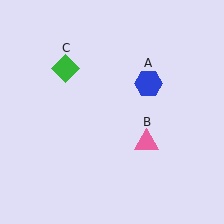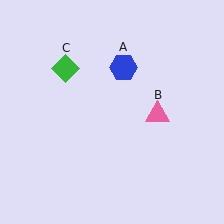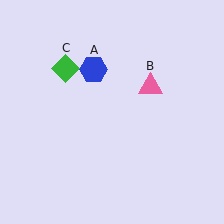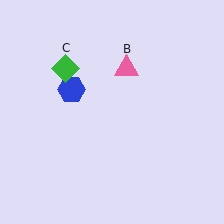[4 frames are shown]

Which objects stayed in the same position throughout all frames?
Green diamond (object C) remained stationary.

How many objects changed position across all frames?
2 objects changed position: blue hexagon (object A), pink triangle (object B).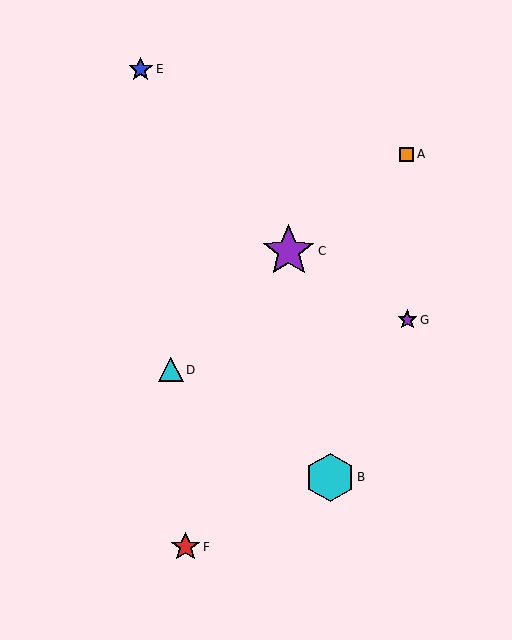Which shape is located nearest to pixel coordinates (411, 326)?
The purple star (labeled G) at (407, 320) is nearest to that location.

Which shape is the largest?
The purple star (labeled C) is the largest.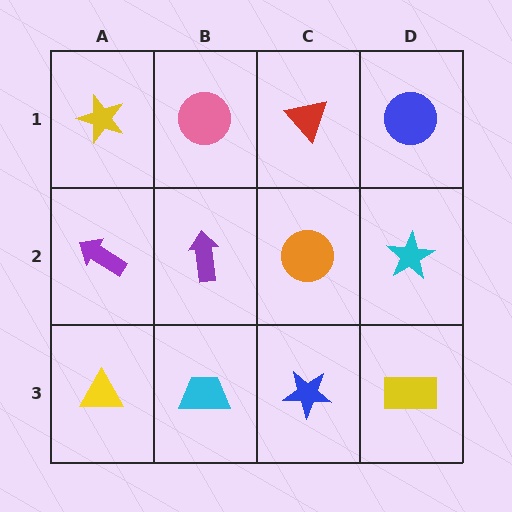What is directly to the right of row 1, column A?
A pink circle.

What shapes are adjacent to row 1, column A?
A purple arrow (row 2, column A), a pink circle (row 1, column B).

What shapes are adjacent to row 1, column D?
A cyan star (row 2, column D), a red triangle (row 1, column C).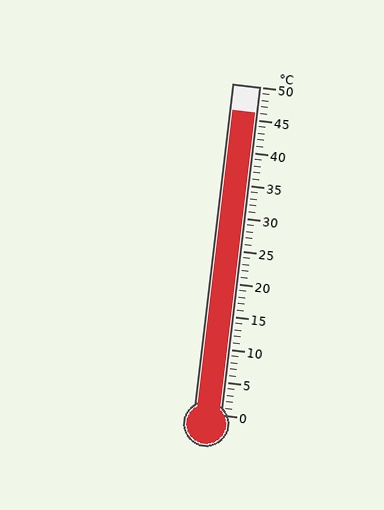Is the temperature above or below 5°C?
The temperature is above 5°C.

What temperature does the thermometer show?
The thermometer shows approximately 46°C.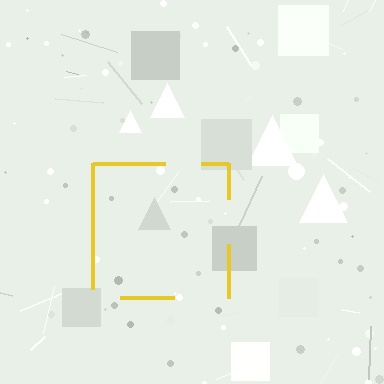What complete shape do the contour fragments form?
The contour fragments form a square.